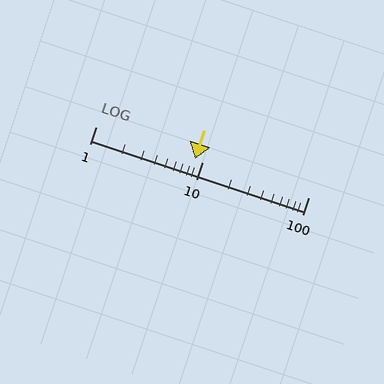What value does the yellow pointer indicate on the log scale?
The pointer indicates approximately 8.6.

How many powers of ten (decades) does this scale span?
The scale spans 2 decades, from 1 to 100.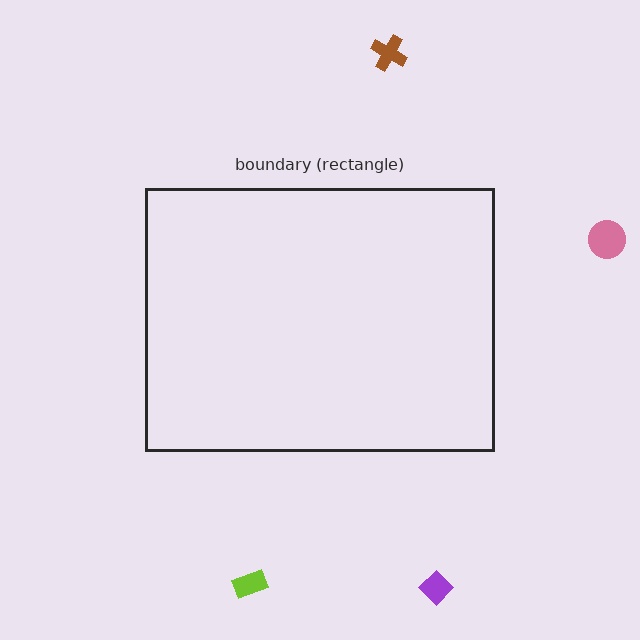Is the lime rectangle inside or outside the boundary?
Outside.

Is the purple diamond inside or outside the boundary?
Outside.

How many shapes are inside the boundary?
0 inside, 4 outside.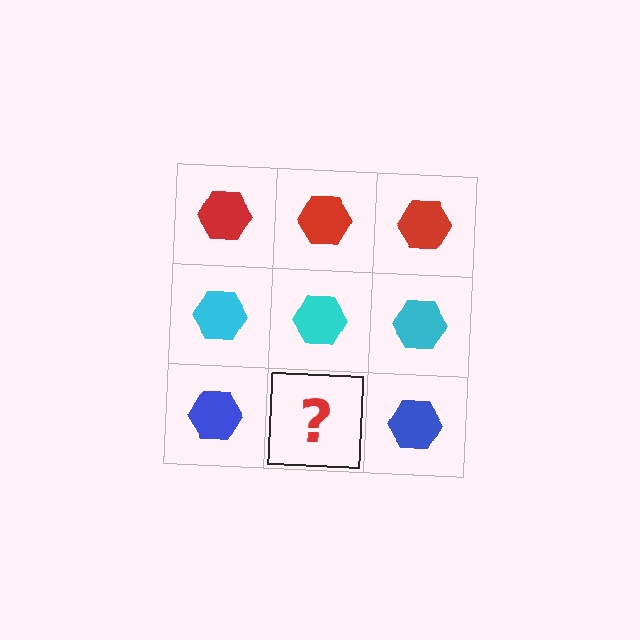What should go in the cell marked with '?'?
The missing cell should contain a blue hexagon.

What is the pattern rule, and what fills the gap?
The rule is that each row has a consistent color. The gap should be filled with a blue hexagon.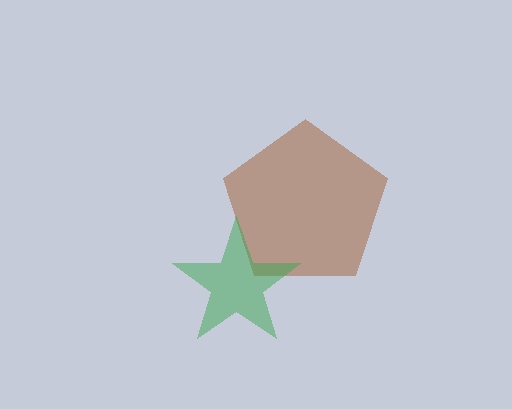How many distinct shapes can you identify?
There are 2 distinct shapes: a brown pentagon, a green star.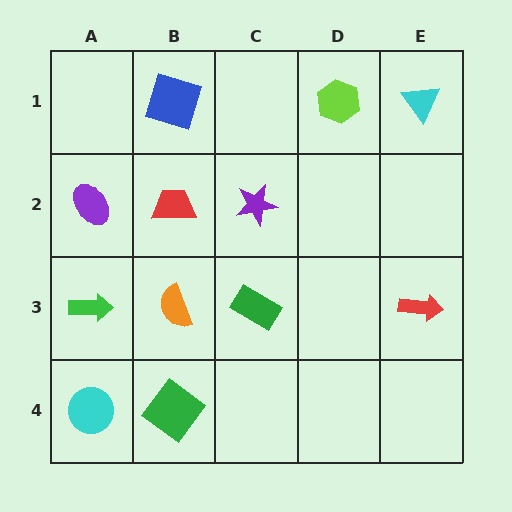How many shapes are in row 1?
3 shapes.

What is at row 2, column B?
A red trapezoid.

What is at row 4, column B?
A green diamond.